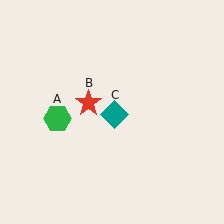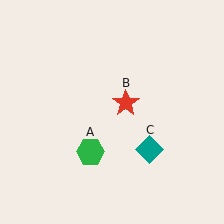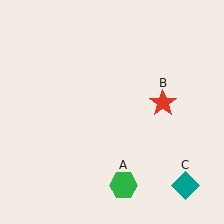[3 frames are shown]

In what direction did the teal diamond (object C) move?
The teal diamond (object C) moved down and to the right.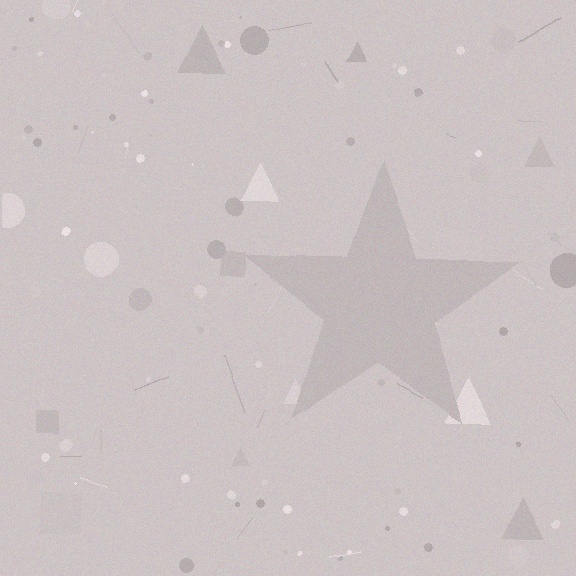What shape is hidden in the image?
A star is hidden in the image.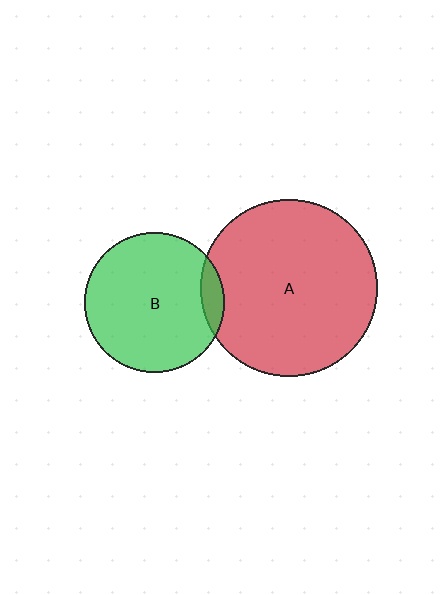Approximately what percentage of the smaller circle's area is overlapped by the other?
Approximately 10%.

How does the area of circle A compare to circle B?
Approximately 1.6 times.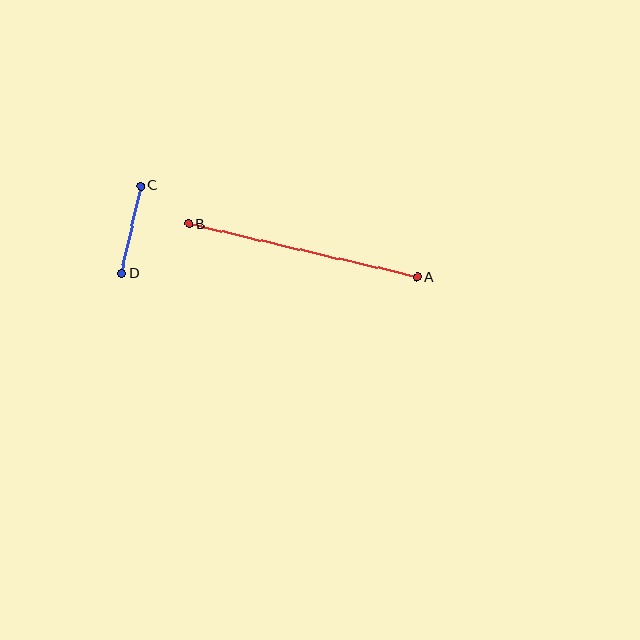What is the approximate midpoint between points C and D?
The midpoint is at approximately (131, 230) pixels.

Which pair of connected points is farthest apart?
Points A and B are farthest apart.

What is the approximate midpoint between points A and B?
The midpoint is at approximately (303, 251) pixels.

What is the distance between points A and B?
The distance is approximately 235 pixels.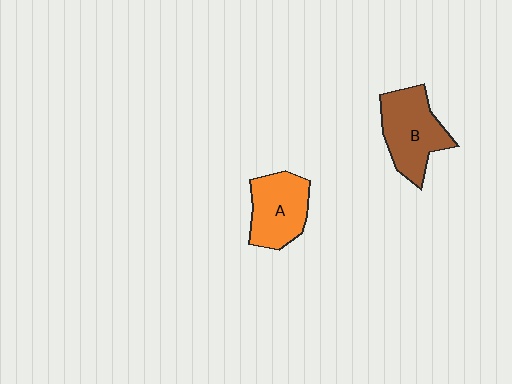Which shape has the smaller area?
Shape A (orange).